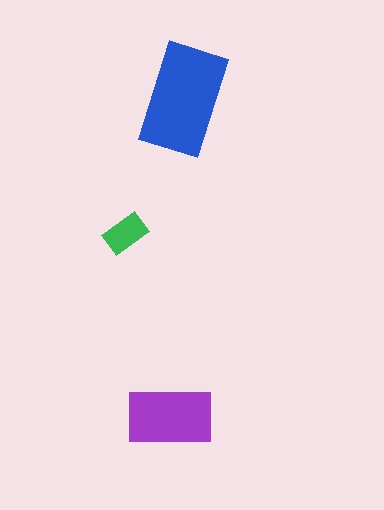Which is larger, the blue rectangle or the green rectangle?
The blue one.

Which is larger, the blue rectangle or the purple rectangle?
The blue one.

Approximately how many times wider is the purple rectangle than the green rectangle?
About 2 times wider.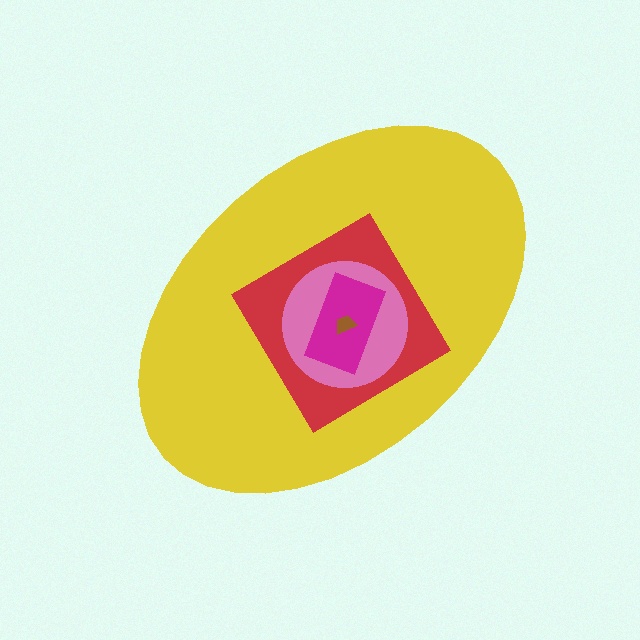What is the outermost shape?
The yellow ellipse.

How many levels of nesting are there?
5.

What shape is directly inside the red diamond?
The pink circle.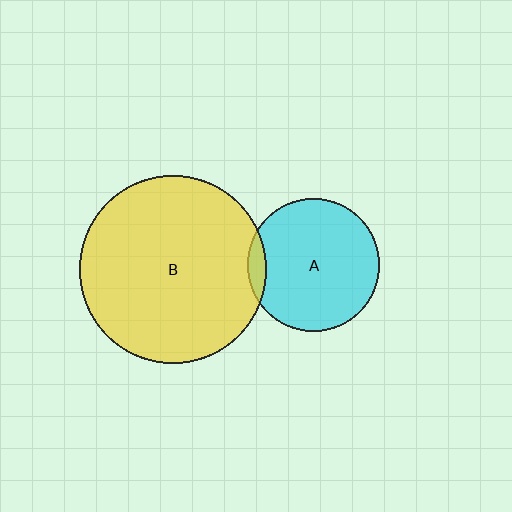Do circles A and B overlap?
Yes.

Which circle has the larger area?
Circle B (yellow).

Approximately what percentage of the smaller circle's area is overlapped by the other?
Approximately 5%.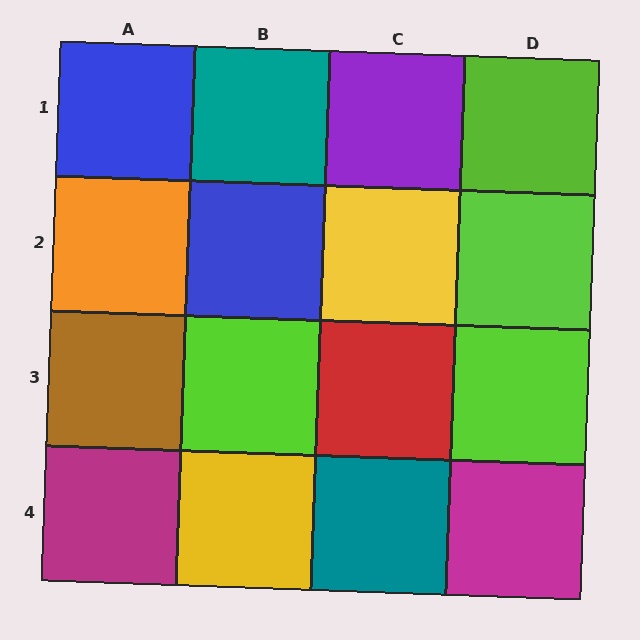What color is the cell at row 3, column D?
Lime.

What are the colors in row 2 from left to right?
Orange, blue, yellow, lime.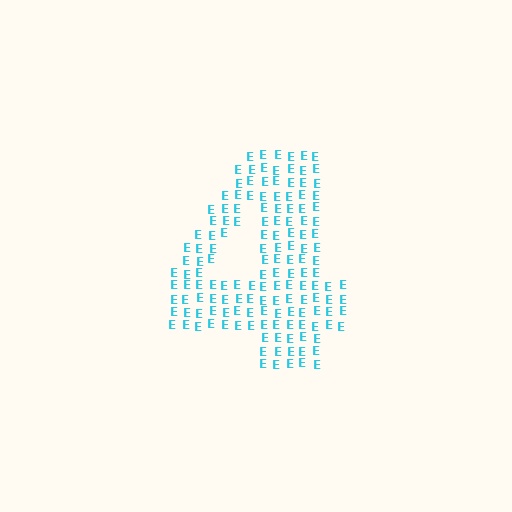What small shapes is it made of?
It is made of small letter E's.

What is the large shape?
The large shape is the digit 4.